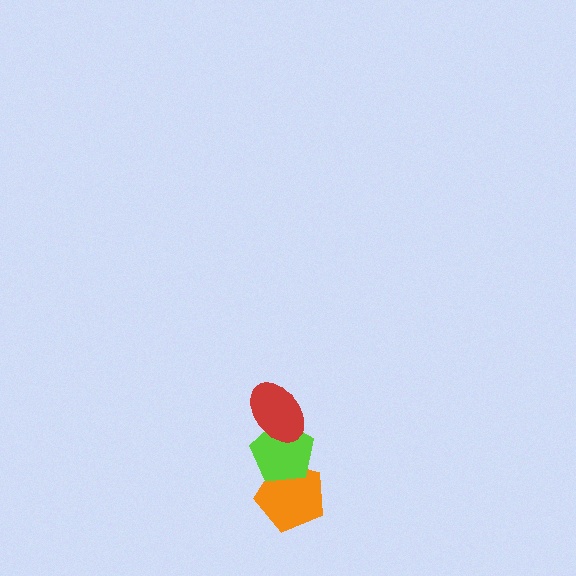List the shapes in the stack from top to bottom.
From top to bottom: the red ellipse, the lime pentagon, the orange pentagon.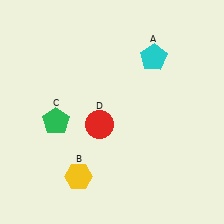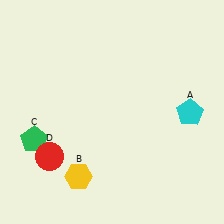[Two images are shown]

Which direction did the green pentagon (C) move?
The green pentagon (C) moved left.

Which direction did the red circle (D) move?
The red circle (D) moved left.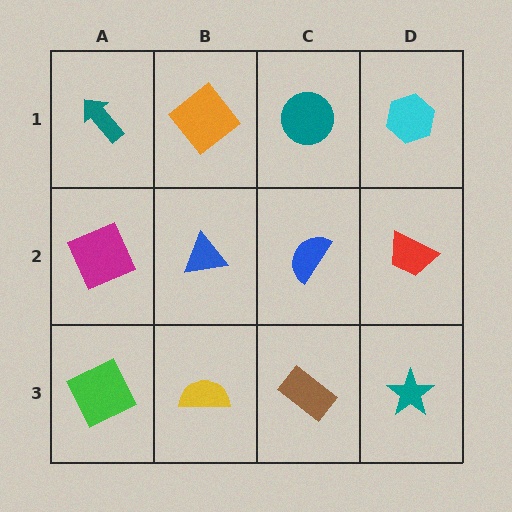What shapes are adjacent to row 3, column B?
A blue triangle (row 2, column B), a green square (row 3, column A), a brown rectangle (row 3, column C).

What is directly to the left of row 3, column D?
A brown rectangle.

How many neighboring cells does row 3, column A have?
2.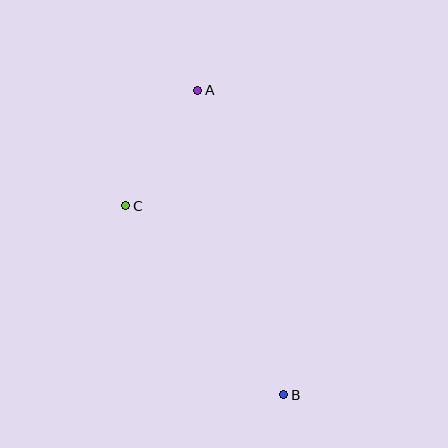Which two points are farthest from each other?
Points A and B are farthest from each other.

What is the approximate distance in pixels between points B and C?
The distance between B and C is approximately 246 pixels.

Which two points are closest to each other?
Points A and C are closest to each other.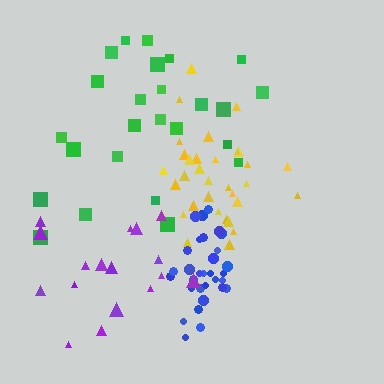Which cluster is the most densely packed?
Blue.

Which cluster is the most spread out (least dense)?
Green.